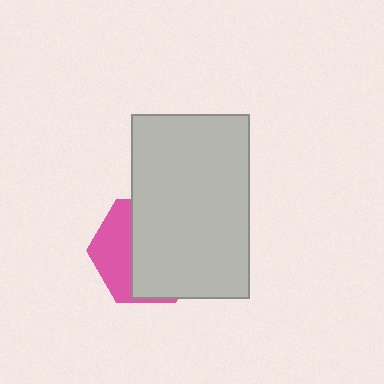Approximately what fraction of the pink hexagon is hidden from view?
Roughly 64% of the pink hexagon is hidden behind the light gray rectangle.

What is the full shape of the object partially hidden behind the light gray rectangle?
The partially hidden object is a pink hexagon.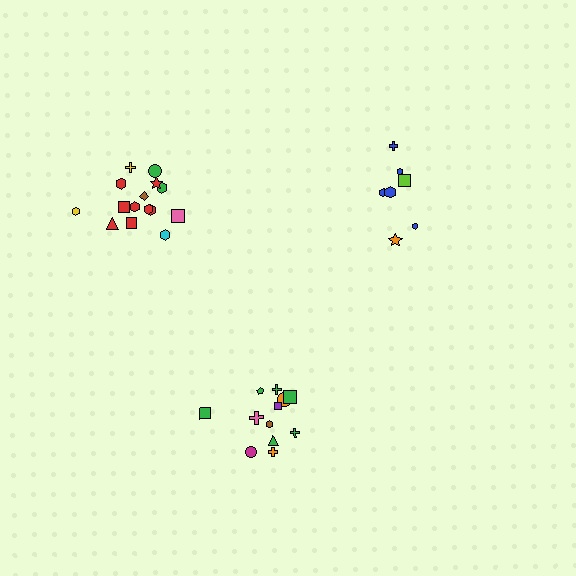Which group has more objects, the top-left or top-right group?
The top-left group.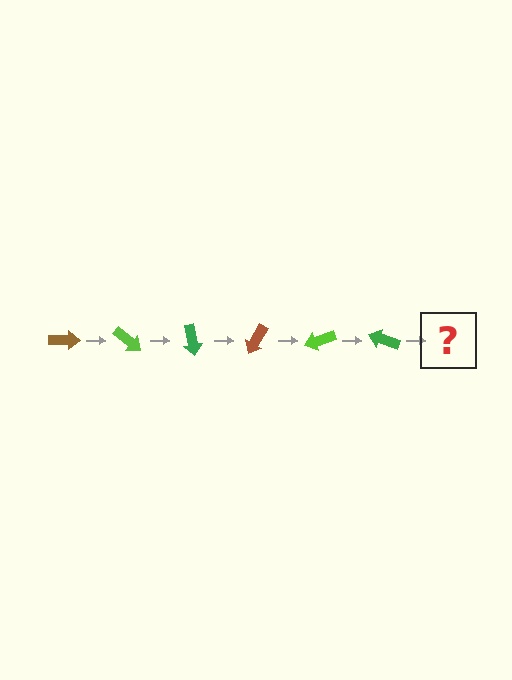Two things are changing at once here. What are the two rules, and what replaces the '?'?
The two rules are that it rotates 40 degrees each step and the color cycles through brown, lime, and green. The '?' should be a brown arrow, rotated 240 degrees from the start.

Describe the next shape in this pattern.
It should be a brown arrow, rotated 240 degrees from the start.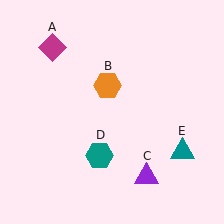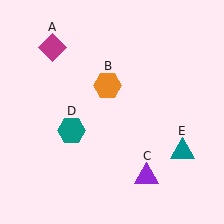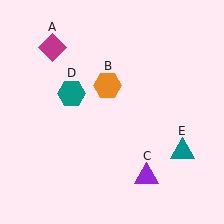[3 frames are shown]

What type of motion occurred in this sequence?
The teal hexagon (object D) rotated clockwise around the center of the scene.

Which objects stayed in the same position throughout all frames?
Magenta diamond (object A) and orange hexagon (object B) and purple triangle (object C) and teal triangle (object E) remained stationary.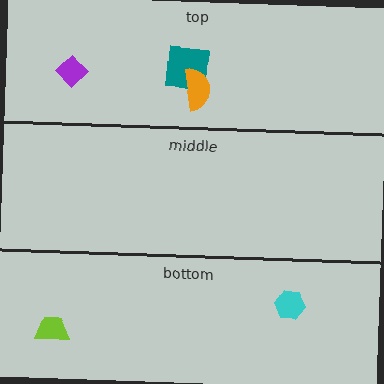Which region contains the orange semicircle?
The top region.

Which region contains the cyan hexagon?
The bottom region.